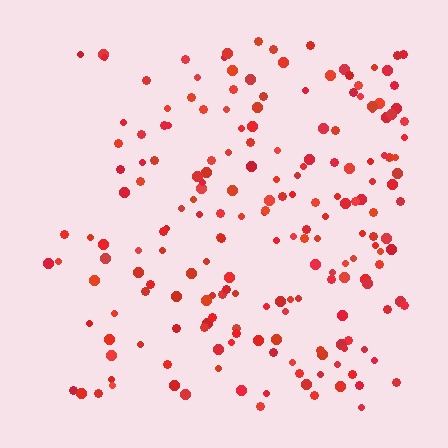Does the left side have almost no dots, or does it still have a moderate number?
Still a moderate number, just noticeably fewer than the right.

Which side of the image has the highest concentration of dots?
The right.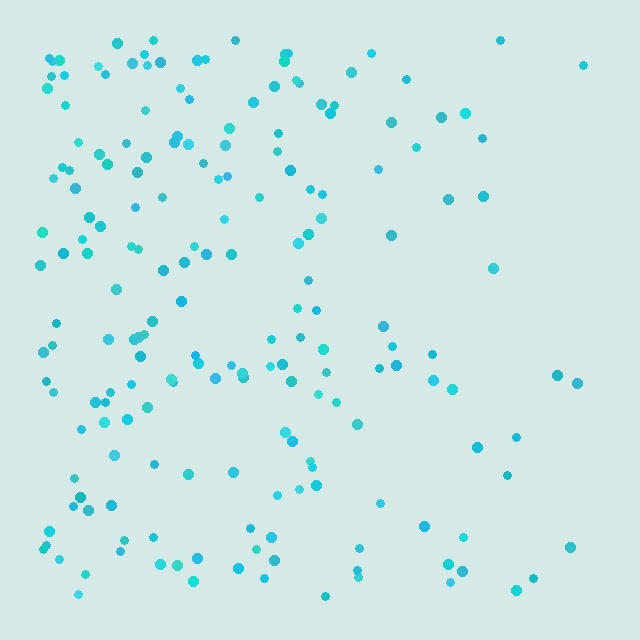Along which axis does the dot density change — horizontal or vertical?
Horizontal.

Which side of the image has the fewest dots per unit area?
The right.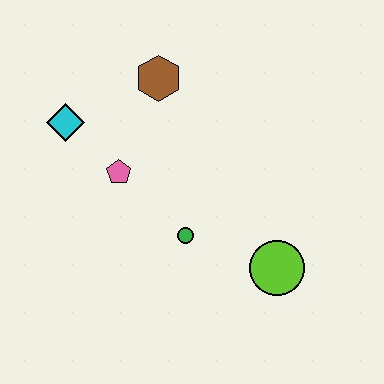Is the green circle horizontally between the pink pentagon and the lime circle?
Yes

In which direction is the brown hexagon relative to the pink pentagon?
The brown hexagon is above the pink pentagon.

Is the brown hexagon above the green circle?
Yes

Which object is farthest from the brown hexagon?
The lime circle is farthest from the brown hexagon.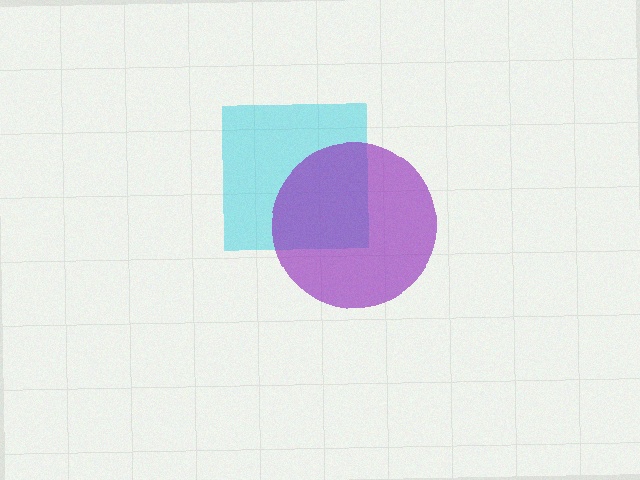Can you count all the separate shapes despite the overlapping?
Yes, there are 2 separate shapes.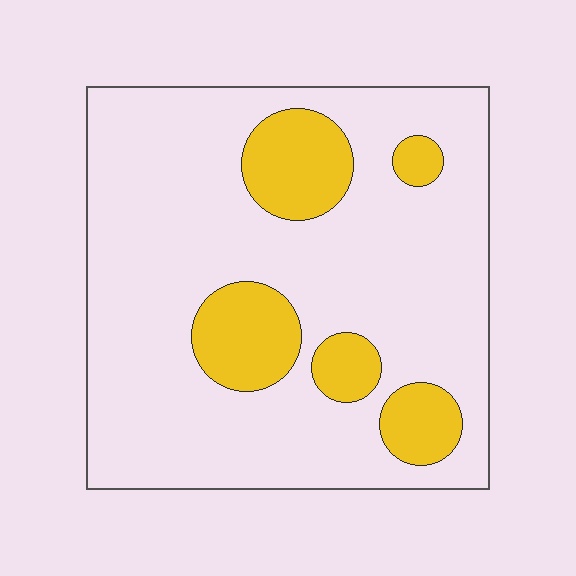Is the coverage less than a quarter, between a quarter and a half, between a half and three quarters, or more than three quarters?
Less than a quarter.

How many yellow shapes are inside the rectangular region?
5.